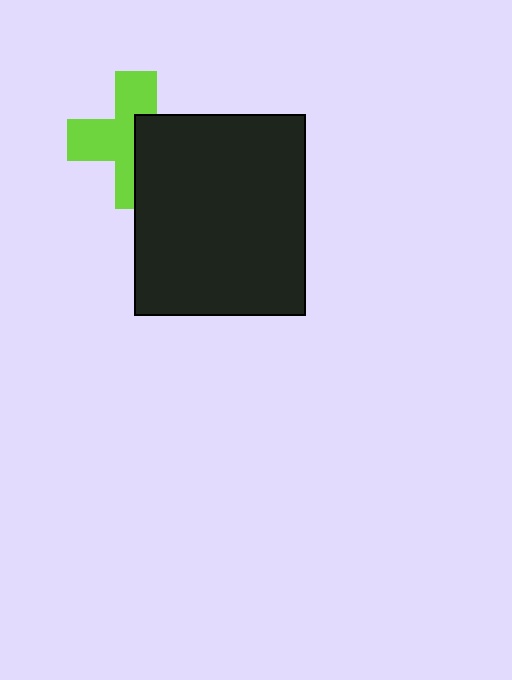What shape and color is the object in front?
The object in front is a black rectangle.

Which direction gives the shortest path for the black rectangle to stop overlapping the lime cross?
Moving right gives the shortest separation.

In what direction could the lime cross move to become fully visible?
The lime cross could move left. That would shift it out from behind the black rectangle entirely.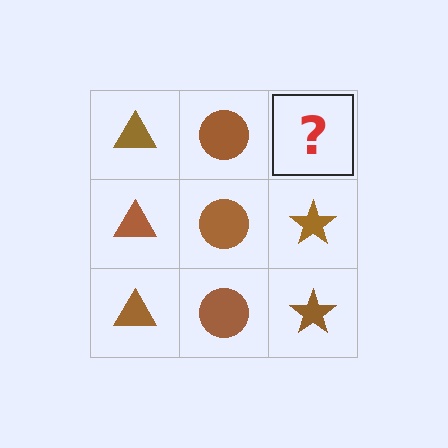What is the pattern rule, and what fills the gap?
The rule is that each column has a consistent shape. The gap should be filled with a brown star.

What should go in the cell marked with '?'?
The missing cell should contain a brown star.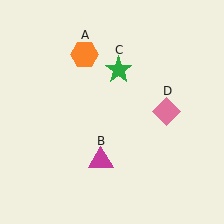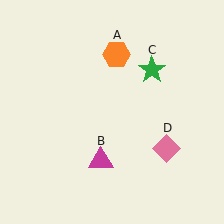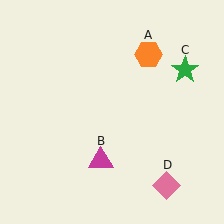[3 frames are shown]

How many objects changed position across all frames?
3 objects changed position: orange hexagon (object A), green star (object C), pink diamond (object D).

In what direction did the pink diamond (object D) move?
The pink diamond (object D) moved down.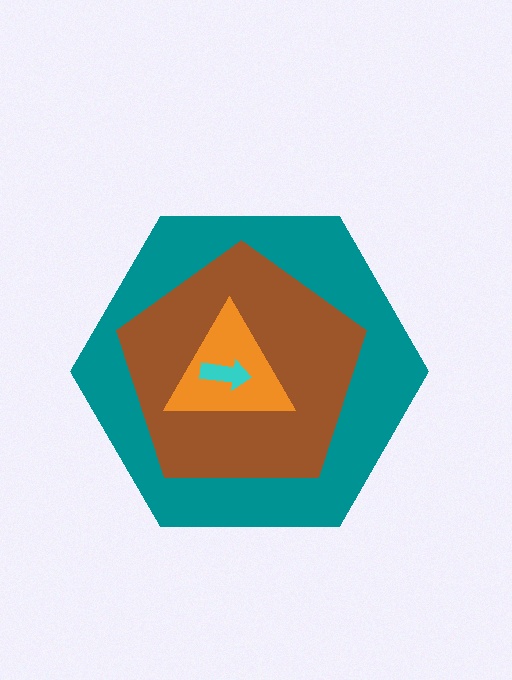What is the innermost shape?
The cyan arrow.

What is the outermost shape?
The teal hexagon.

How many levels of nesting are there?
4.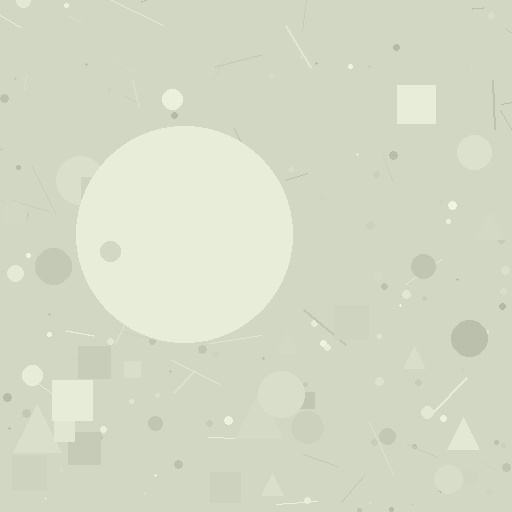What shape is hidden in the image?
A circle is hidden in the image.